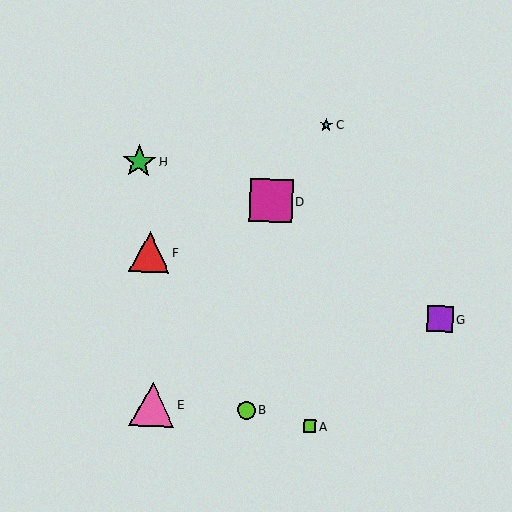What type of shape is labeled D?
Shape D is a magenta square.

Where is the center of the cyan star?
The center of the cyan star is at (327, 125).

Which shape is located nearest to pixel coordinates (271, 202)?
The magenta square (labeled D) at (271, 201) is nearest to that location.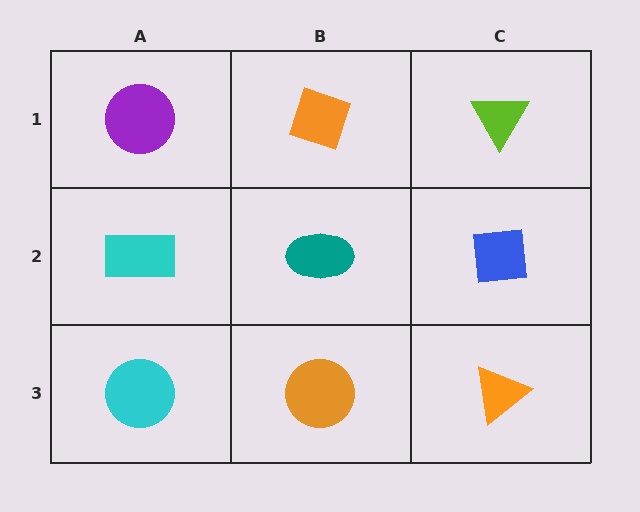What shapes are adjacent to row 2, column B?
An orange diamond (row 1, column B), an orange circle (row 3, column B), a cyan rectangle (row 2, column A), a blue square (row 2, column C).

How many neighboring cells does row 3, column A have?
2.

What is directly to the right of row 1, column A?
An orange diamond.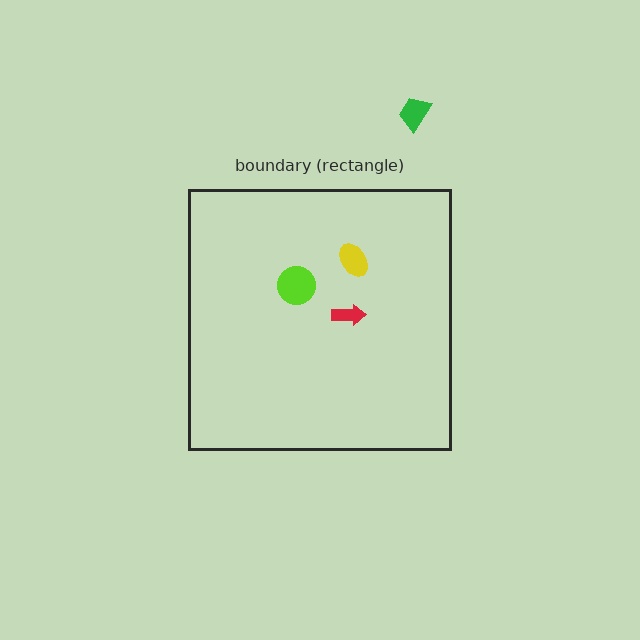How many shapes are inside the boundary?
3 inside, 1 outside.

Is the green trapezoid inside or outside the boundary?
Outside.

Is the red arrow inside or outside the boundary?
Inside.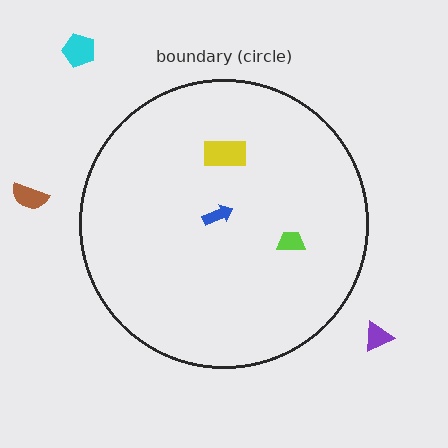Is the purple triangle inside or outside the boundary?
Outside.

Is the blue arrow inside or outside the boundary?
Inside.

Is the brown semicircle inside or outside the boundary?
Outside.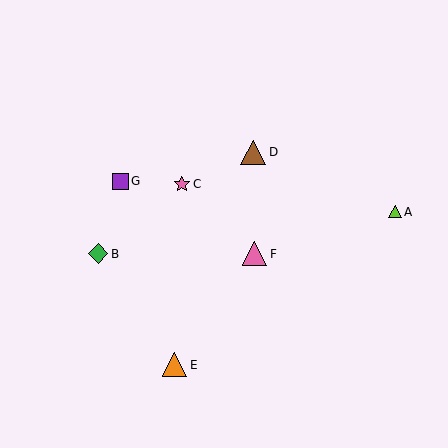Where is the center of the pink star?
The center of the pink star is at (182, 184).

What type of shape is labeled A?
Shape A is a lime triangle.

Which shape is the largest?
The brown triangle (labeled D) is the largest.